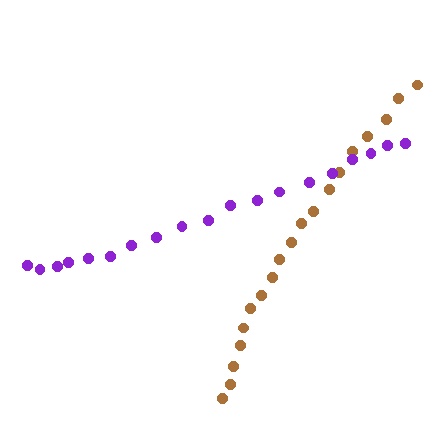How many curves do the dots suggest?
There are 2 distinct paths.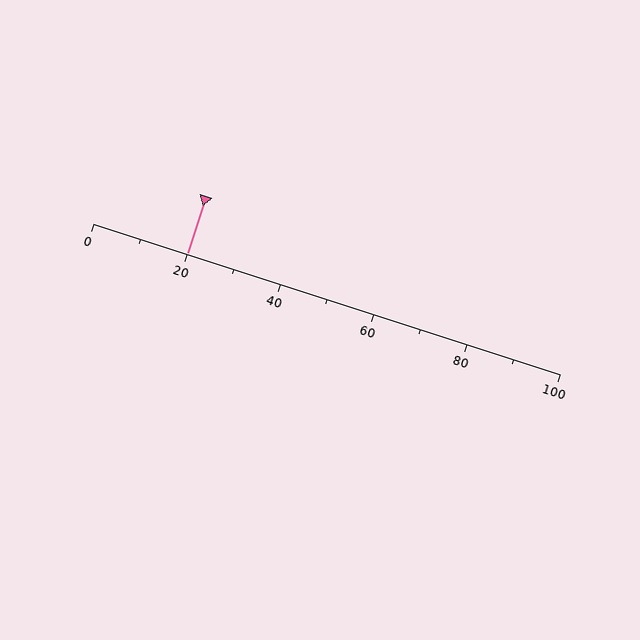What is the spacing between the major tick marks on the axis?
The major ticks are spaced 20 apart.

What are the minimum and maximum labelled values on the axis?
The axis runs from 0 to 100.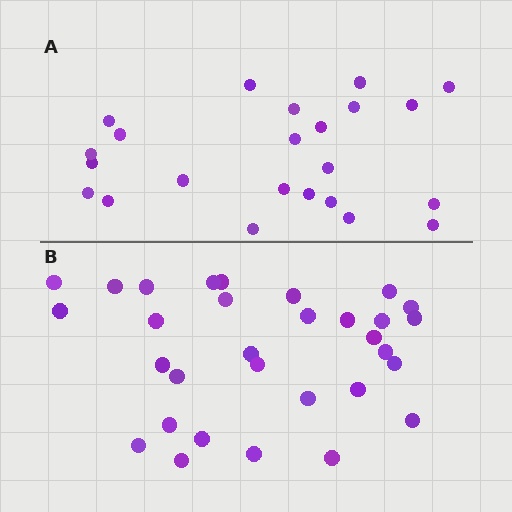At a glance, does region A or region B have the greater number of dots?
Region B (the bottom region) has more dots.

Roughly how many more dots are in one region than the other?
Region B has roughly 8 or so more dots than region A.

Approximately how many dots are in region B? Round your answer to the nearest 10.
About 30 dots. (The exact count is 31, which rounds to 30.)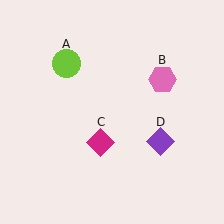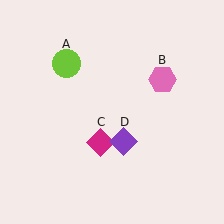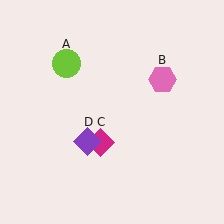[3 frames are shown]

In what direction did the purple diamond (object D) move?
The purple diamond (object D) moved left.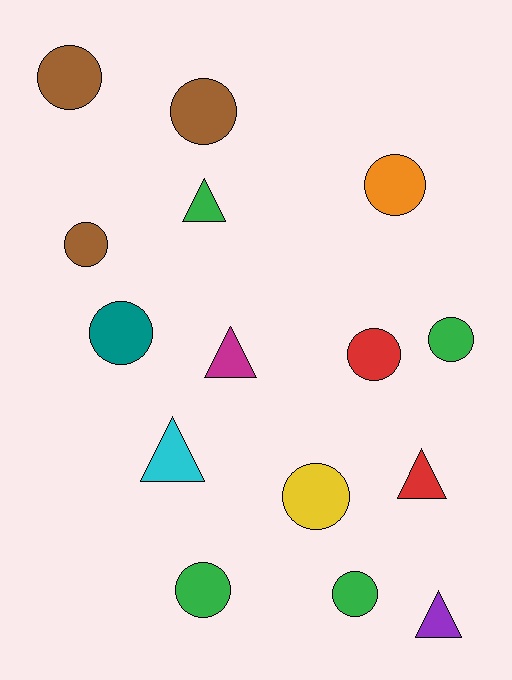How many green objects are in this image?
There are 4 green objects.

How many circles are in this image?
There are 10 circles.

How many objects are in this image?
There are 15 objects.